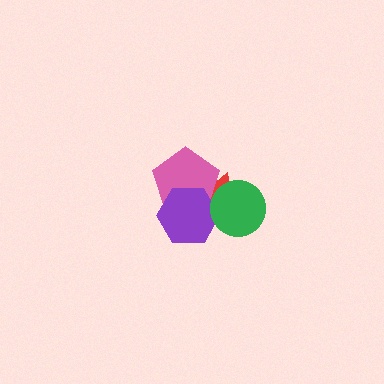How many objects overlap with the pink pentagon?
2 objects overlap with the pink pentagon.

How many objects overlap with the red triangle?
3 objects overlap with the red triangle.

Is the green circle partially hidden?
No, no other shape covers it.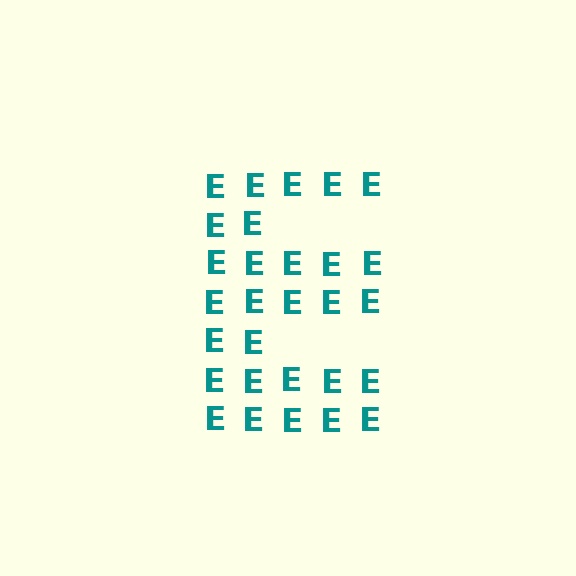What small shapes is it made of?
It is made of small letter E's.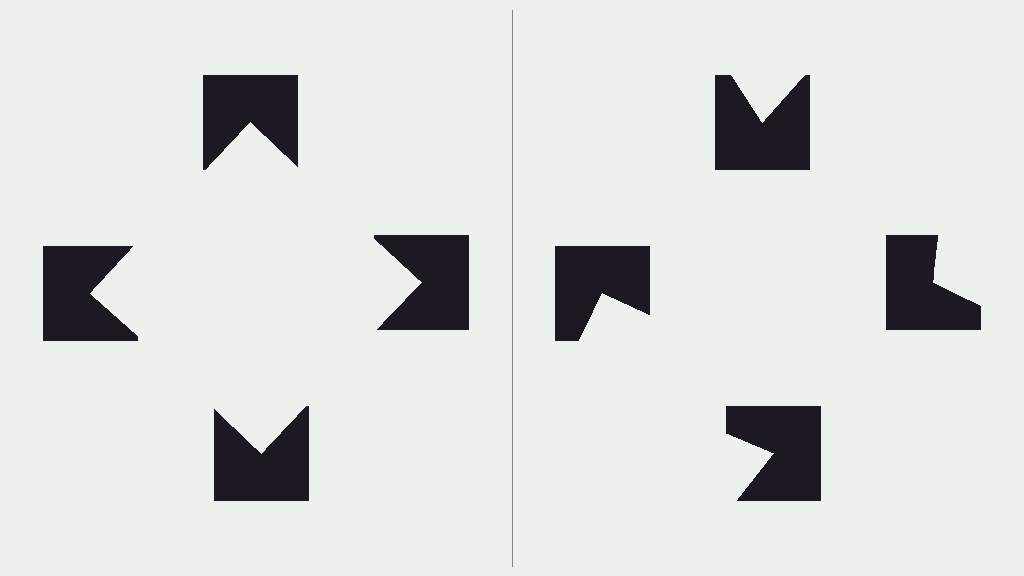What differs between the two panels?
The notched squares are positioned identically on both sides; only the wedge orientations differ. On the left they align to a square; on the right they are misaligned.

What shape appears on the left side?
An illusory square.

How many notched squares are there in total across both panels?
8 — 4 on each side.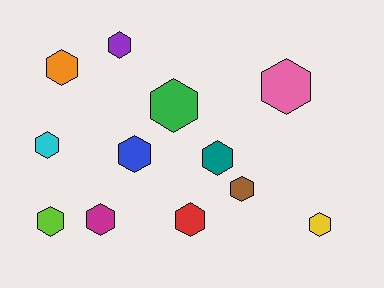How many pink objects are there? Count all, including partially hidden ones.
There is 1 pink object.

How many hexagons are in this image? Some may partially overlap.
There are 12 hexagons.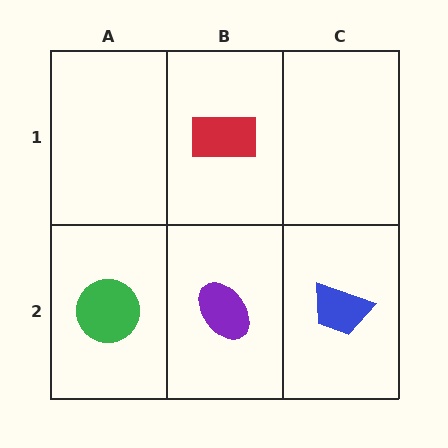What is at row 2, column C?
A blue trapezoid.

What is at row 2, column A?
A green circle.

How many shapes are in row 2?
3 shapes.